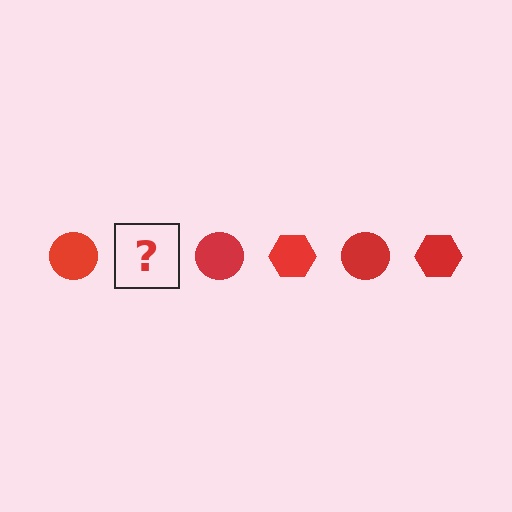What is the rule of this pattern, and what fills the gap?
The rule is that the pattern cycles through circle, hexagon shapes in red. The gap should be filled with a red hexagon.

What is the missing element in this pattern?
The missing element is a red hexagon.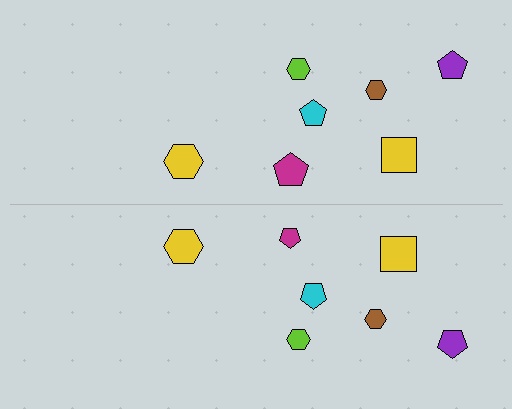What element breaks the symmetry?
The magenta pentagon on the bottom side has a different size than its mirror counterpart.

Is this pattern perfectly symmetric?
No, the pattern is not perfectly symmetric. The magenta pentagon on the bottom side has a different size than its mirror counterpart.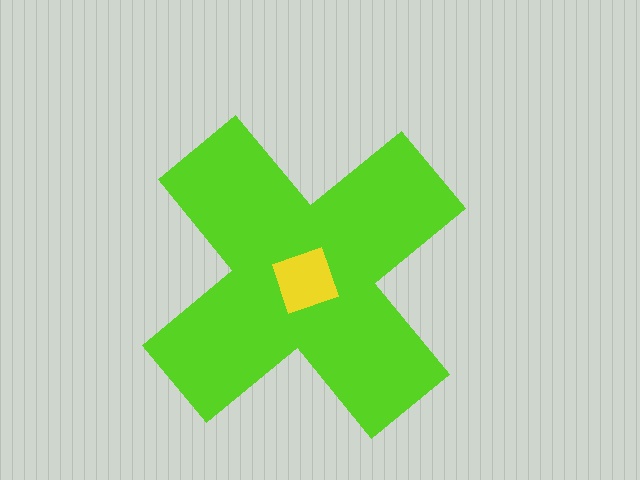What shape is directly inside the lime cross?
The yellow diamond.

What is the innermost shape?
The yellow diamond.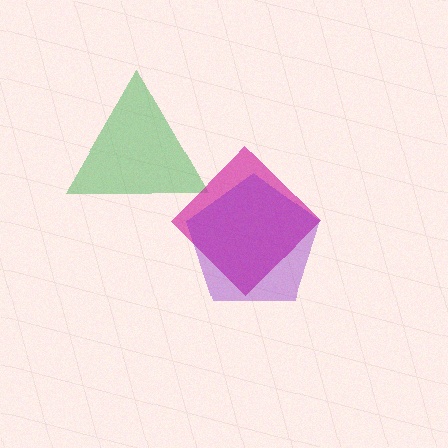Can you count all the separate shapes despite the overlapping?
Yes, there are 3 separate shapes.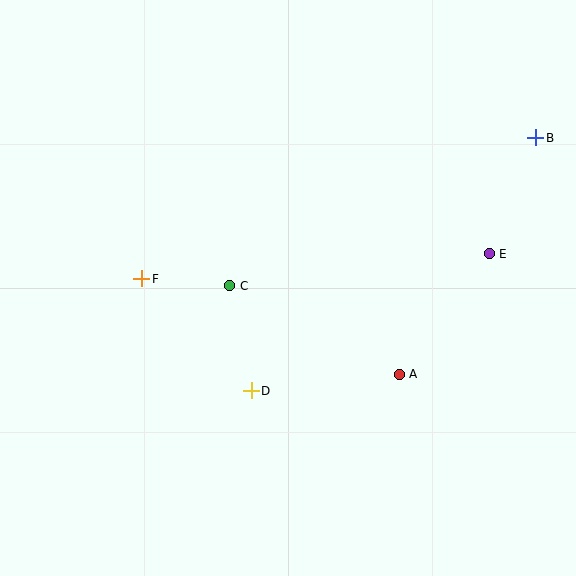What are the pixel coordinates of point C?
Point C is at (230, 286).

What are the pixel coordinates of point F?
Point F is at (142, 279).